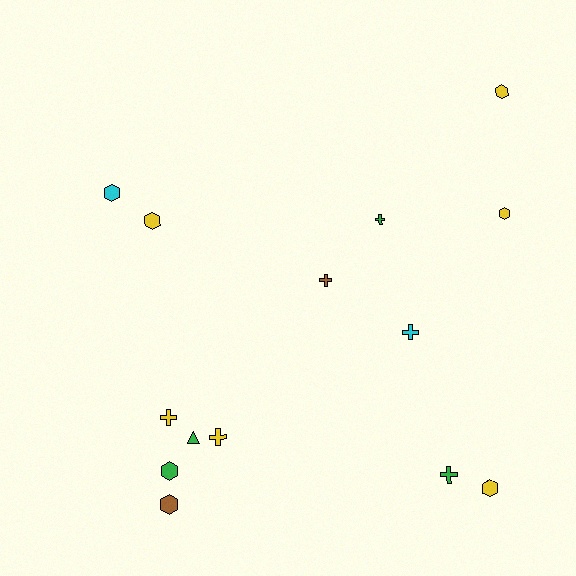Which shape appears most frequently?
Hexagon, with 7 objects.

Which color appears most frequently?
Yellow, with 6 objects.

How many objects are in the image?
There are 14 objects.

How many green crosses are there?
There are 2 green crosses.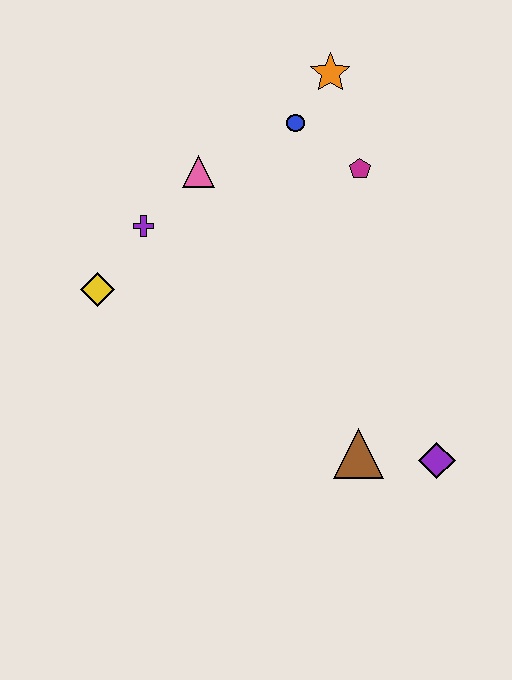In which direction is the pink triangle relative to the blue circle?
The pink triangle is to the left of the blue circle.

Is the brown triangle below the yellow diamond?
Yes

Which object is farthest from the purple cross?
The purple diamond is farthest from the purple cross.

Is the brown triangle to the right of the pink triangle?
Yes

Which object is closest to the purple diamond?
The brown triangle is closest to the purple diamond.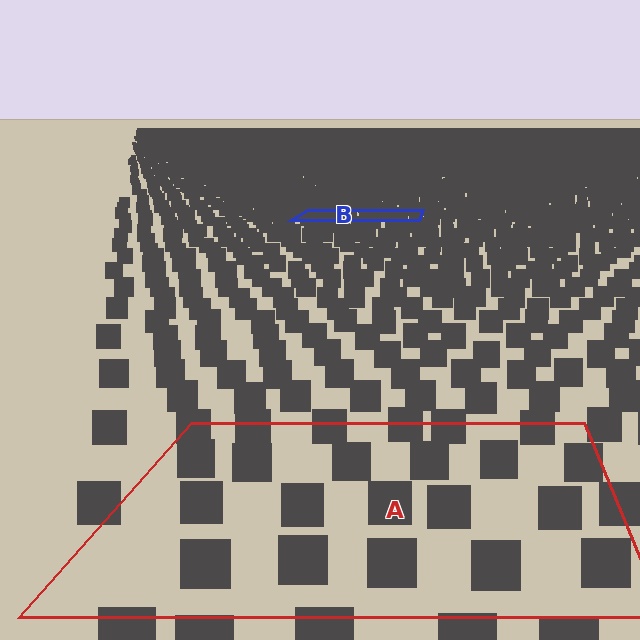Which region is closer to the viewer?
Region A is closer. The texture elements there are larger and more spread out.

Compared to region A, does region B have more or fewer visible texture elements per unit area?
Region B has more texture elements per unit area — they are packed more densely because it is farther away.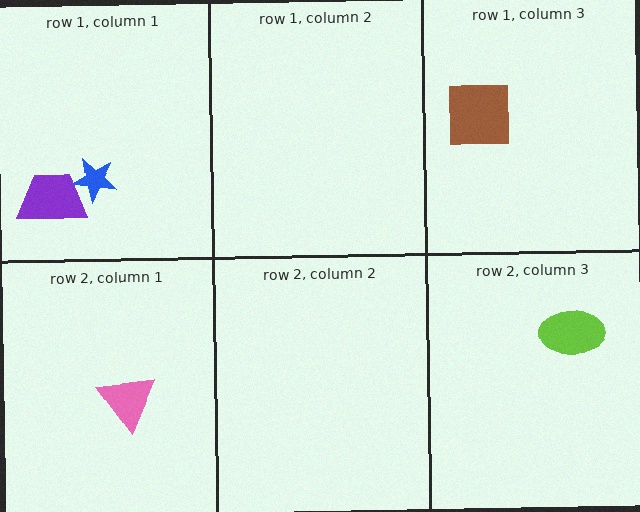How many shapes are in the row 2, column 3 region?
1.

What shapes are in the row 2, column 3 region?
The lime ellipse.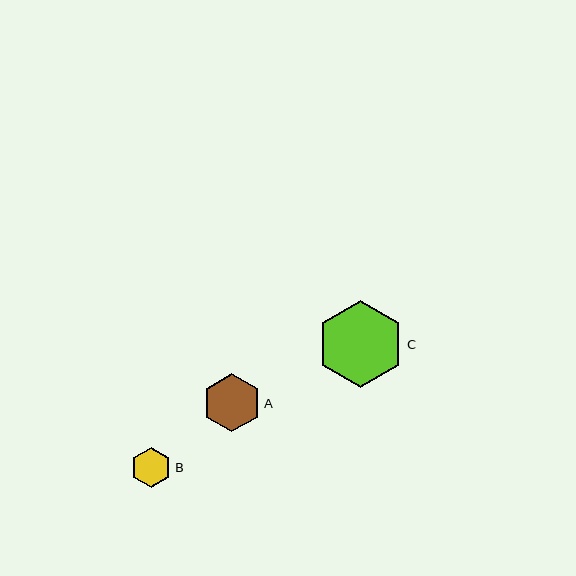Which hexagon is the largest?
Hexagon C is the largest with a size of approximately 88 pixels.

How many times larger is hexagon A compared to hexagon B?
Hexagon A is approximately 1.4 times the size of hexagon B.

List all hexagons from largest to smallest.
From largest to smallest: C, A, B.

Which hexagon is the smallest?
Hexagon B is the smallest with a size of approximately 41 pixels.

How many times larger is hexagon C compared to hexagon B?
Hexagon C is approximately 2.2 times the size of hexagon B.